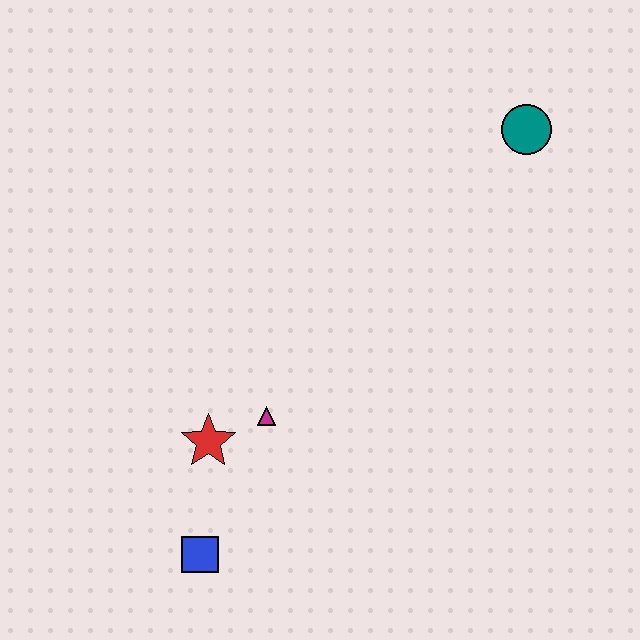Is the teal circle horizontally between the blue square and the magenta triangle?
No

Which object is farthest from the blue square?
The teal circle is farthest from the blue square.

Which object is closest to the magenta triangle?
The red star is closest to the magenta triangle.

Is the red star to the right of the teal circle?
No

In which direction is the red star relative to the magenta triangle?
The red star is to the left of the magenta triangle.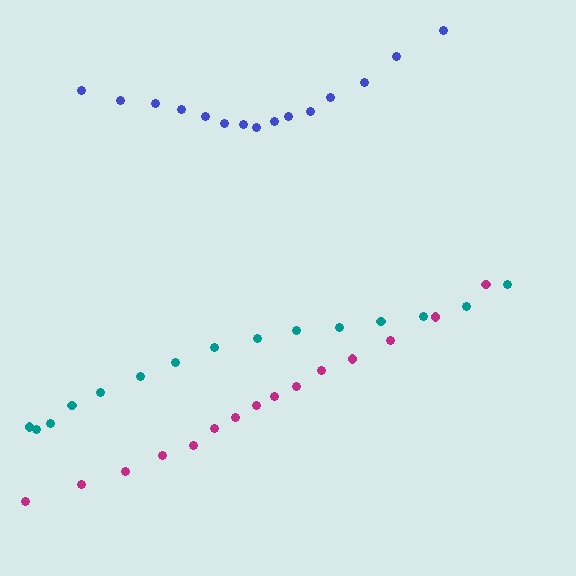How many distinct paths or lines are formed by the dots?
There are 3 distinct paths.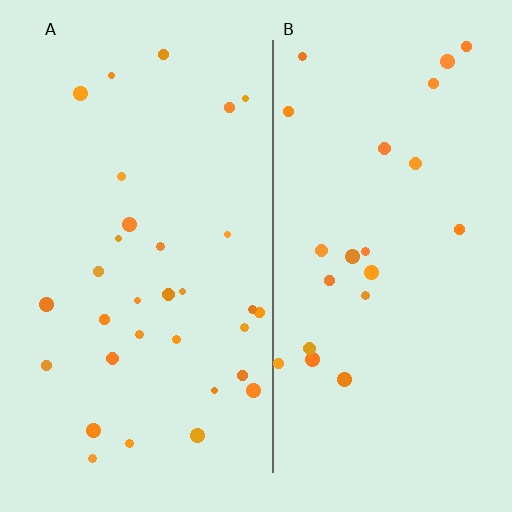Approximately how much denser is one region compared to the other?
Approximately 1.4× — region A over region B.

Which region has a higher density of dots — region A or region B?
A (the left).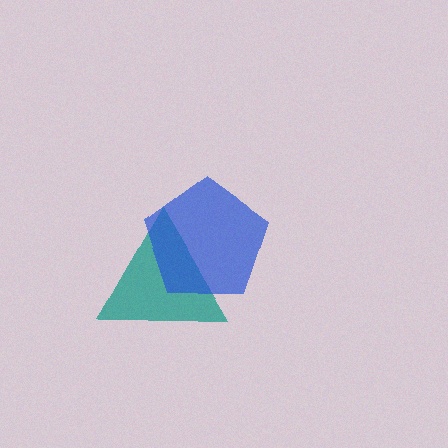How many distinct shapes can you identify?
There are 2 distinct shapes: a teal triangle, a blue pentagon.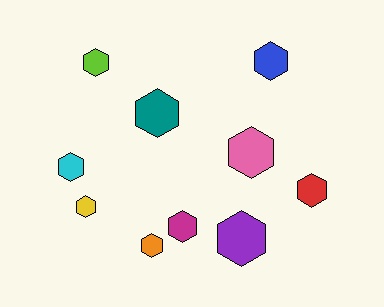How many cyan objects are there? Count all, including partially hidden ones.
There is 1 cyan object.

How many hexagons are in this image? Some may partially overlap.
There are 10 hexagons.